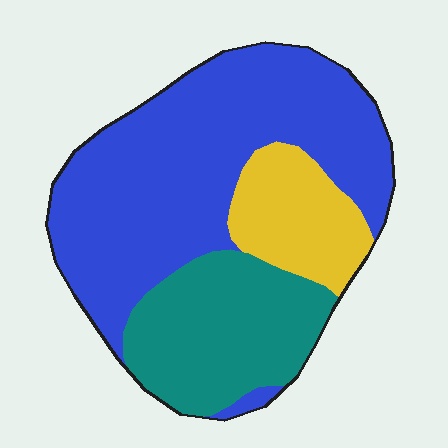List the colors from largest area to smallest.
From largest to smallest: blue, teal, yellow.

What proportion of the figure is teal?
Teal covers 27% of the figure.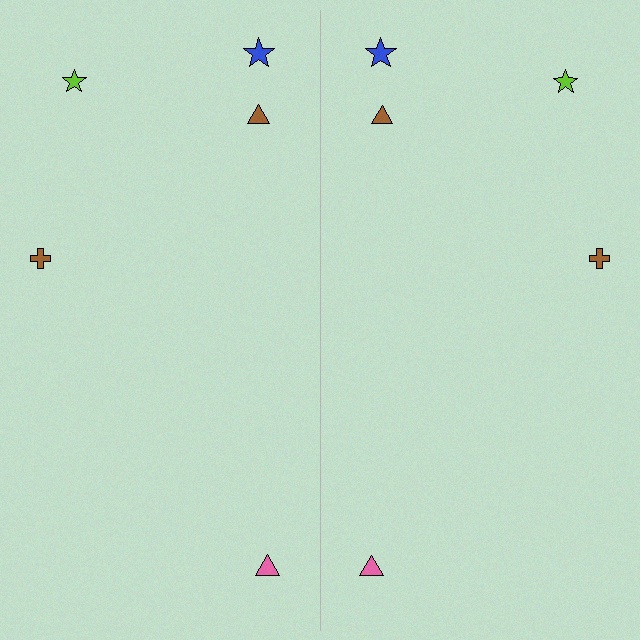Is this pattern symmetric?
Yes, this pattern has bilateral (reflection) symmetry.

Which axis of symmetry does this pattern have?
The pattern has a vertical axis of symmetry running through the center of the image.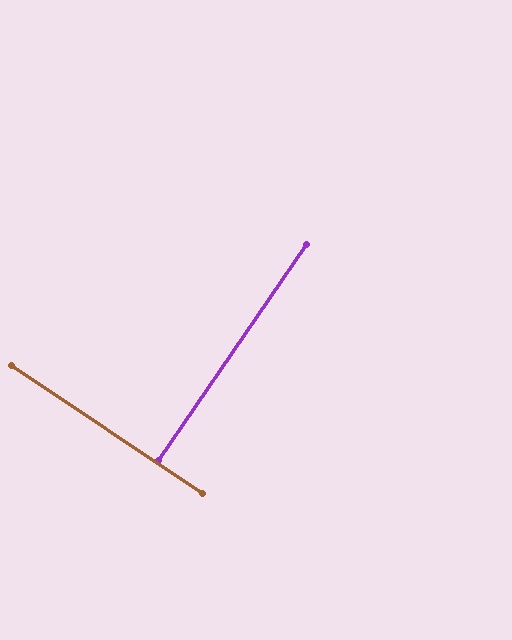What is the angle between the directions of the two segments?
Approximately 89 degrees.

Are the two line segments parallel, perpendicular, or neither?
Perpendicular — they meet at approximately 89°.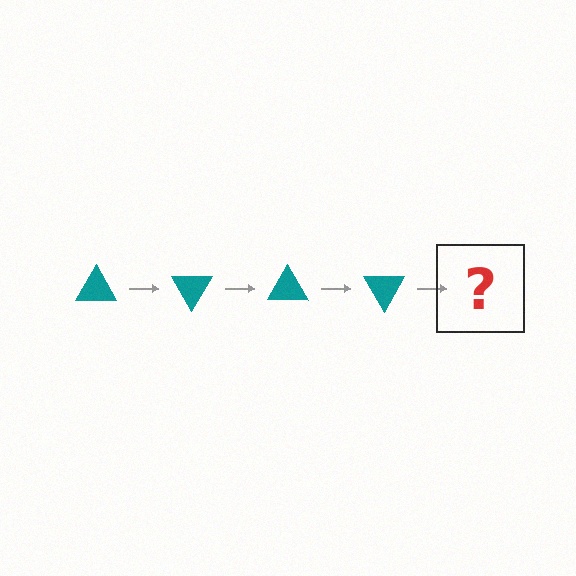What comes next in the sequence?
The next element should be a teal triangle rotated 240 degrees.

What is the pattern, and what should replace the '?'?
The pattern is that the triangle rotates 60 degrees each step. The '?' should be a teal triangle rotated 240 degrees.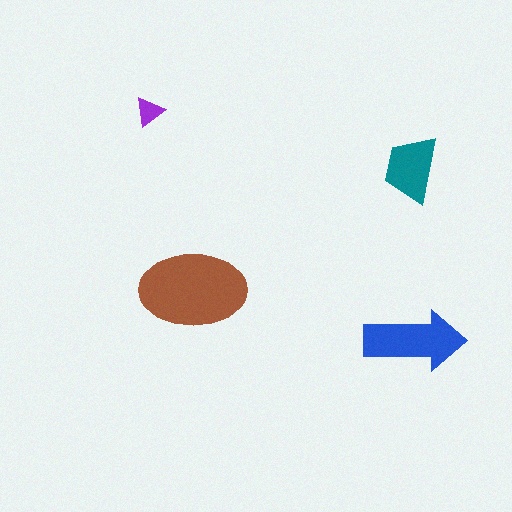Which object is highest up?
The purple triangle is topmost.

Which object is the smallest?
The purple triangle.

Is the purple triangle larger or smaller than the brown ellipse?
Smaller.